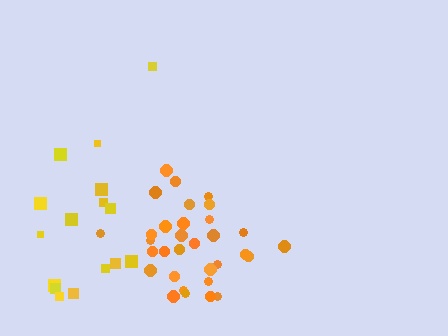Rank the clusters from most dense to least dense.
orange, yellow.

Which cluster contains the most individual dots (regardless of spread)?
Orange (32).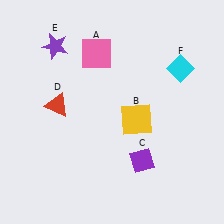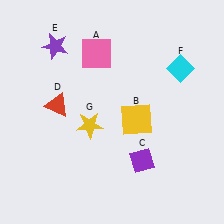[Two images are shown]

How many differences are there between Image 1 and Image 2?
There is 1 difference between the two images.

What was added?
A yellow star (G) was added in Image 2.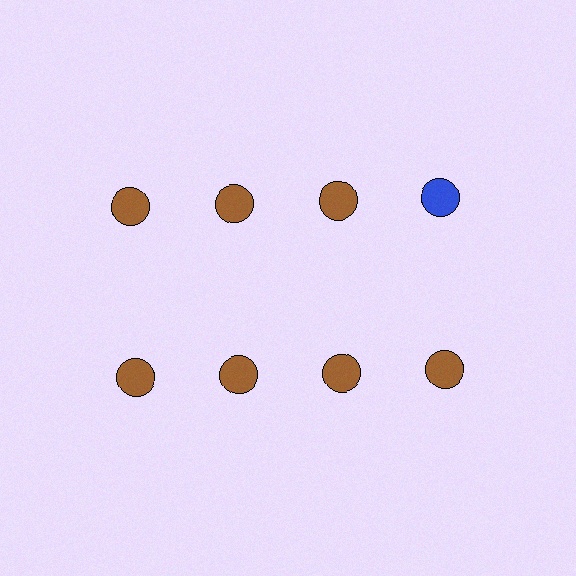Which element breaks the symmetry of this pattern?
The blue circle in the top row, second from right column breaks the symmetry. All other shapes are brown circles.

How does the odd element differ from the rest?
It has a different color: blue instead of brown.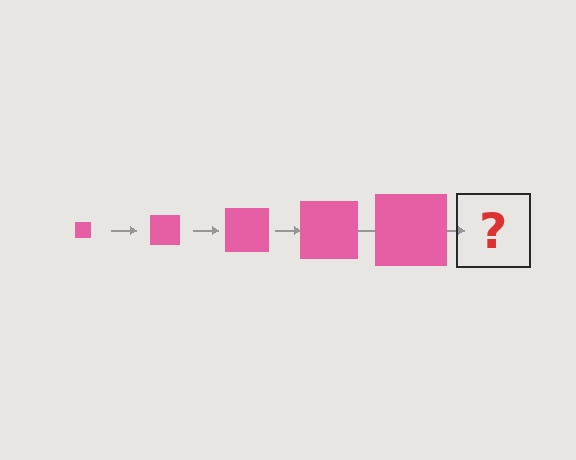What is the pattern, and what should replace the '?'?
The pattern is that the square gets progressively larger each step. The '?' should be a pink square, larger than the previous one.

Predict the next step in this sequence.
The next step is a pink square, larger than the previous one.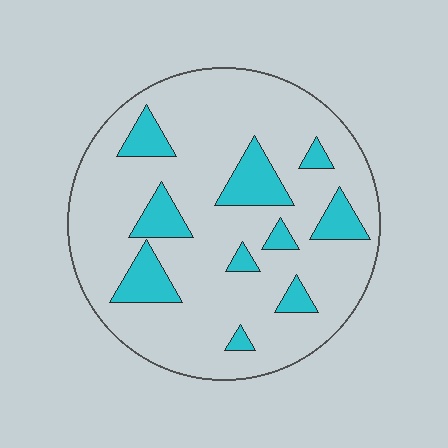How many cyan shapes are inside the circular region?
10.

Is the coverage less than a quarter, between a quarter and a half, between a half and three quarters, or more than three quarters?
Less than a quarter.